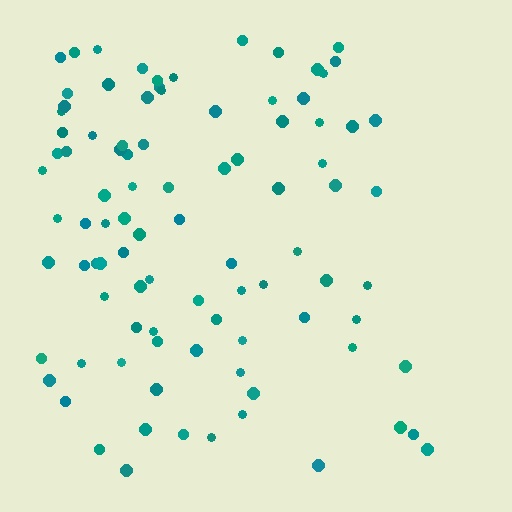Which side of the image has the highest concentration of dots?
The left.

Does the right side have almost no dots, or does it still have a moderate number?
Still a moderate number, just noticeably fewer than the left.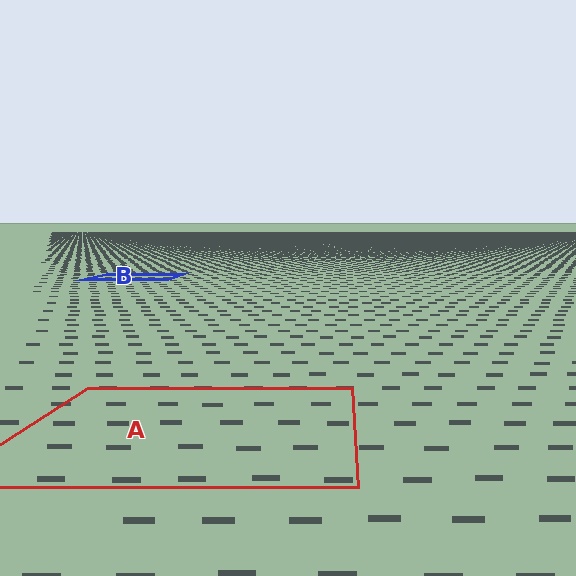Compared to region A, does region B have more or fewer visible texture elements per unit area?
Region B has more texture elements per unit area — they are packed more densely because it is farther away.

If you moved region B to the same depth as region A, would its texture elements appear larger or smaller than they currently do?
They would appear larger. At a closer depth, the same texture elements are projected at a bigger on-screen size.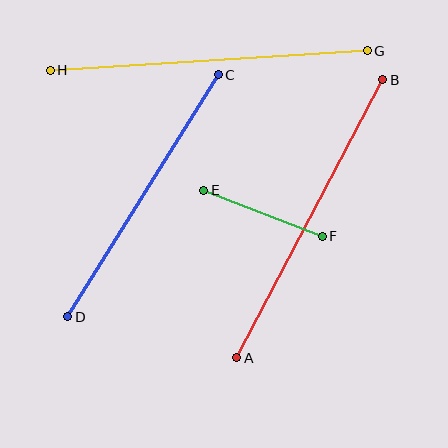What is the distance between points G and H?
The distance is approximately 318 pixels.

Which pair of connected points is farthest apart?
Points G and H are farthest apart.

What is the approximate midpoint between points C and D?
The midpoint is at approximately (143, 196) pixels.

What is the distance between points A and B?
The distance is approximately 314 pixels.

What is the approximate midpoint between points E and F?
The midpoint is at approximately (263, 213) pixels.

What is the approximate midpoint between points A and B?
The midpoint is at approximately (310, 219) pixels.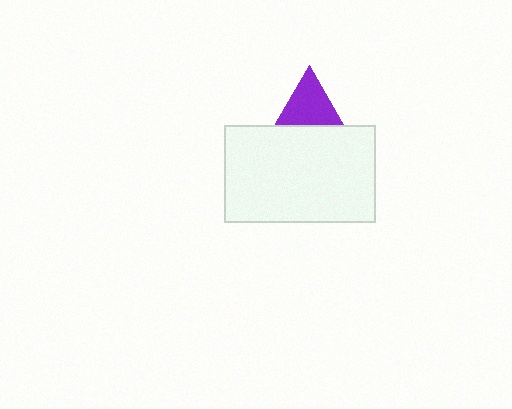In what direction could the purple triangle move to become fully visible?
The purple triangle could move up. That would shift it out from behind the white rectangle entirely.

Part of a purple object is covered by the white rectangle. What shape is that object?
It is a triangle.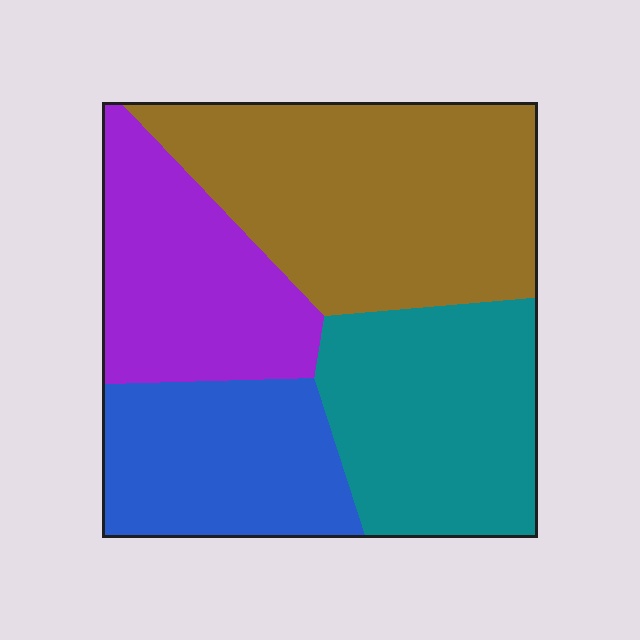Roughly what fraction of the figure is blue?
Blue covers roughly 20% of the figure.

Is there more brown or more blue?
Brown.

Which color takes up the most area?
Brown, at roughly 35%.